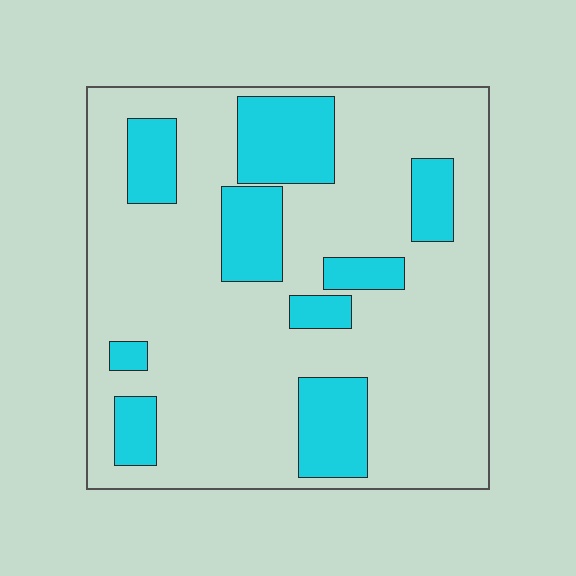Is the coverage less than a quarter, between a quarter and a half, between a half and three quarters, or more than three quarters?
Less than a quarter.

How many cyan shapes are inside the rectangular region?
9.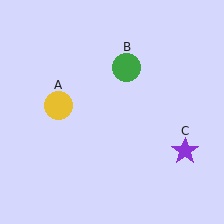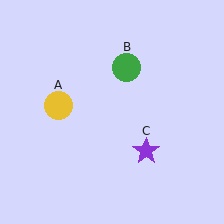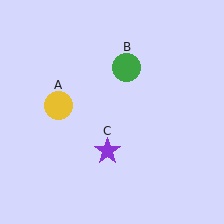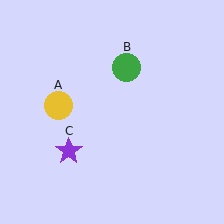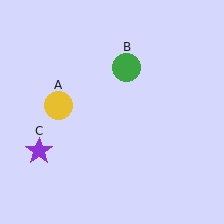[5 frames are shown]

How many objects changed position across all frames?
1 object changed position: purple star (object C).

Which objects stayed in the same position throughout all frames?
Yellow circle (object A) and green circle (object B) remained stationary.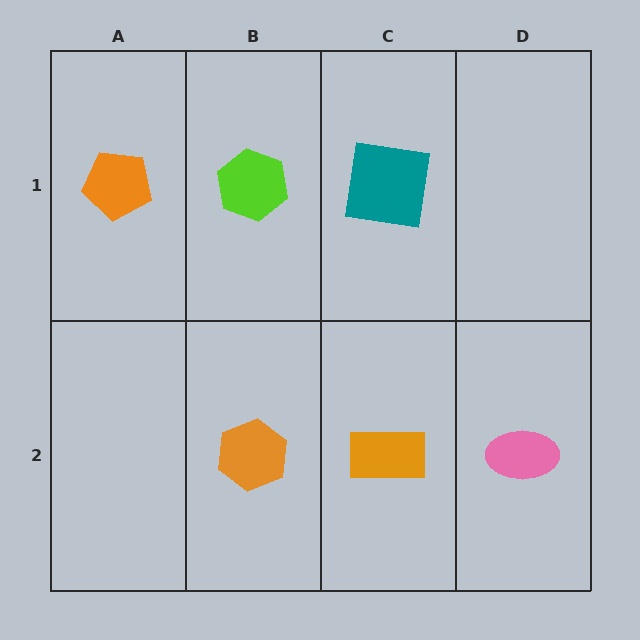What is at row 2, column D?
A pink ellipse.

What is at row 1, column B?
A lime hexagon.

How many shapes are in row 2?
3 shapes.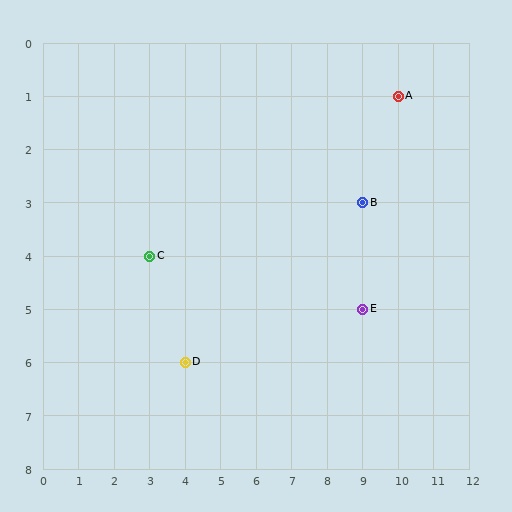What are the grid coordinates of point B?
Point B is at grid coordinates (9, 3).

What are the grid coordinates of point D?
Point D is at grid coordinates (4, 6).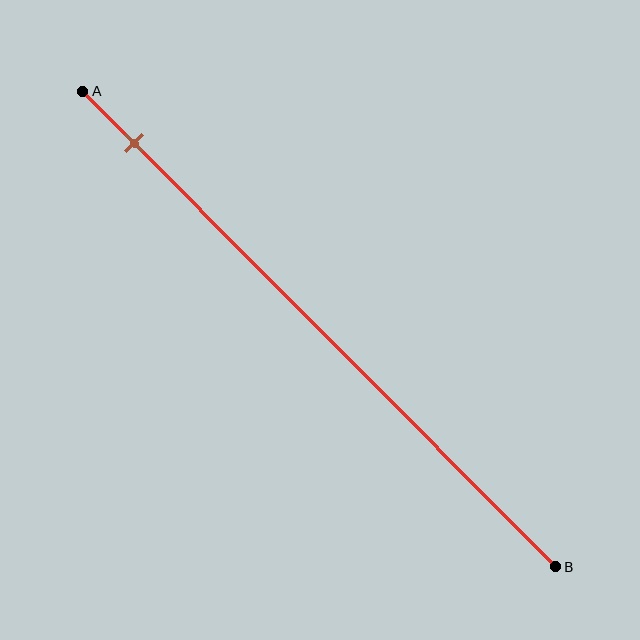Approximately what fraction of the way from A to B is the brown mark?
The brown mark is approximately 10% of the way from A to B.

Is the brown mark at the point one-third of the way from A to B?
No, the mark is at about 10% from A, not at the 33% one-third point.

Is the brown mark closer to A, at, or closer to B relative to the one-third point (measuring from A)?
The brown mark is closer to point A than the one-third point of segment AB.